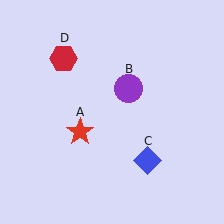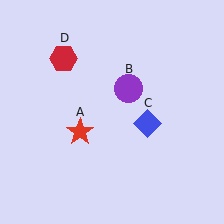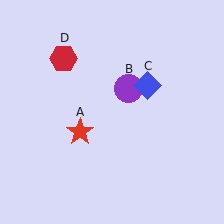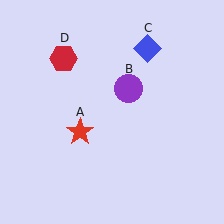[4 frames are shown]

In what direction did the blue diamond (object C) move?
The blue diamond (object C) moved up.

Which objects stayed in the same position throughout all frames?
Red star (object A) and purple circle (object B) and red hexagon (object D) remained stationary.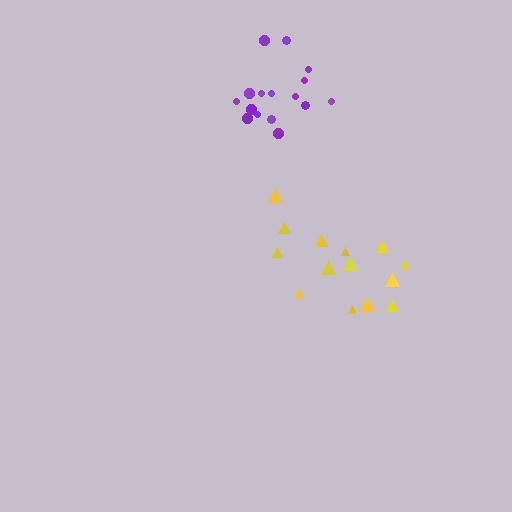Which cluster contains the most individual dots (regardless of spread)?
Purple (16).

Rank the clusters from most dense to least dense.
purple, yellow.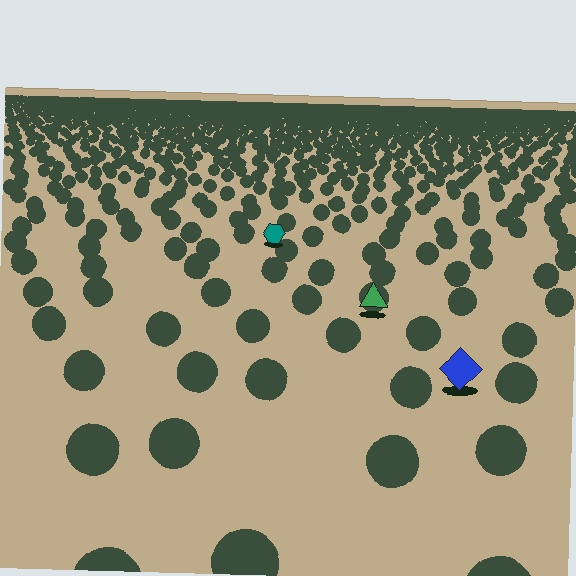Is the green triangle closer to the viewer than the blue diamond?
No. The blue diamond is closer — you can tell from the texture gradient: the ground texture is coarser near it.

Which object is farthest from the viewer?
The teal hexagon is farthest from the viewer. It appears smaller and the ground texture around it is denser.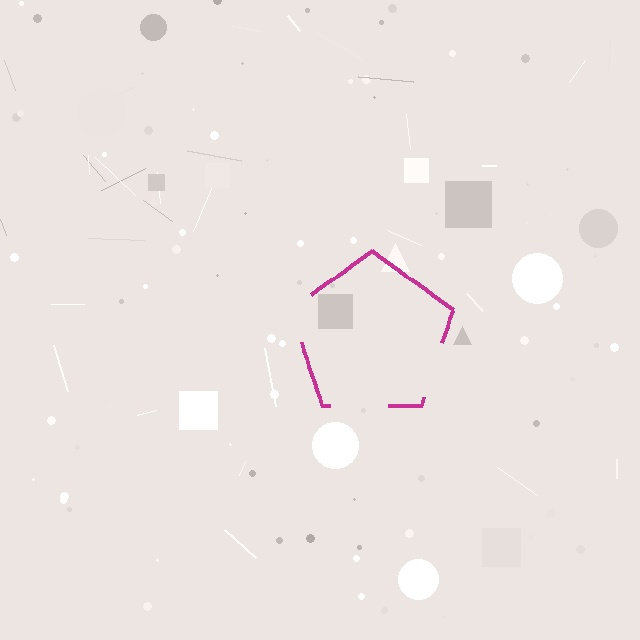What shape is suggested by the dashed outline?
The dashed outline suggests a pentagon.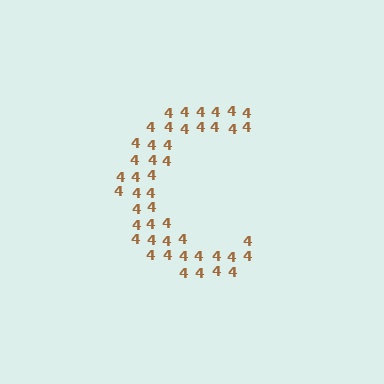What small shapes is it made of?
It is made of small digit 4's.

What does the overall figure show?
The overall figure shows the letter C.